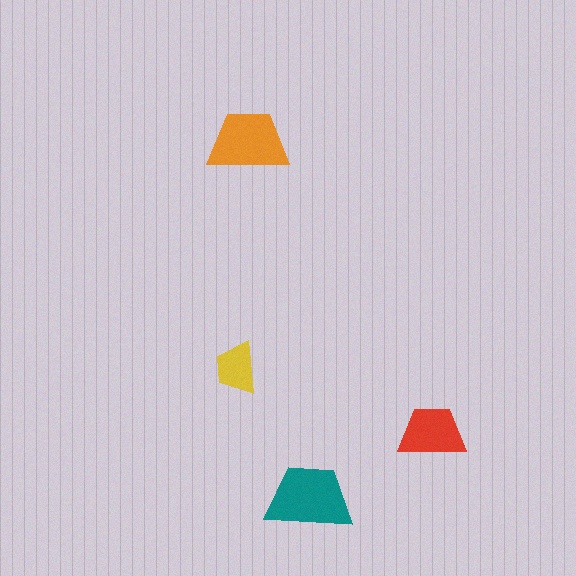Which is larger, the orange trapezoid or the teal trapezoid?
The teal one.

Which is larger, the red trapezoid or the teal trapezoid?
The teal one.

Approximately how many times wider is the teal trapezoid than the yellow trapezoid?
About 1.5 times wider.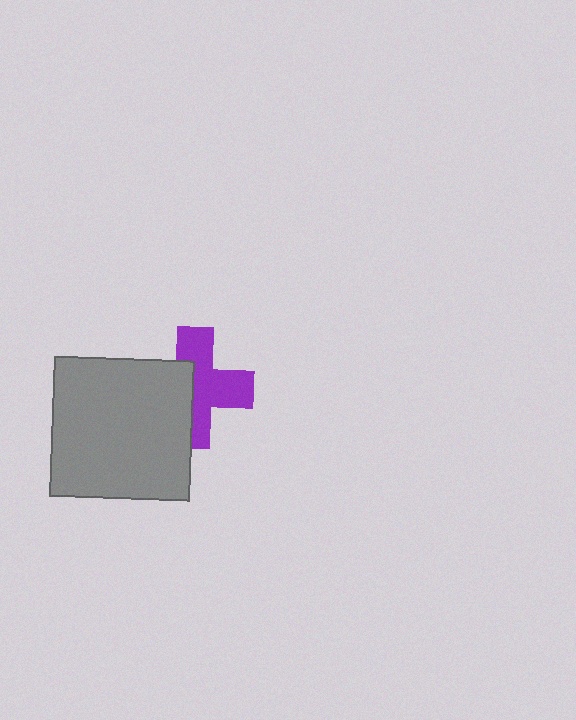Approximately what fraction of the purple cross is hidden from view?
Roughly 43% of the purple cross is hidden behind the gray square.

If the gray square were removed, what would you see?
You would see the complete purple cross.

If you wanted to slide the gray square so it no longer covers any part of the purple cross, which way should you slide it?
Slide it left — that is the most direct way to separate the two shapes.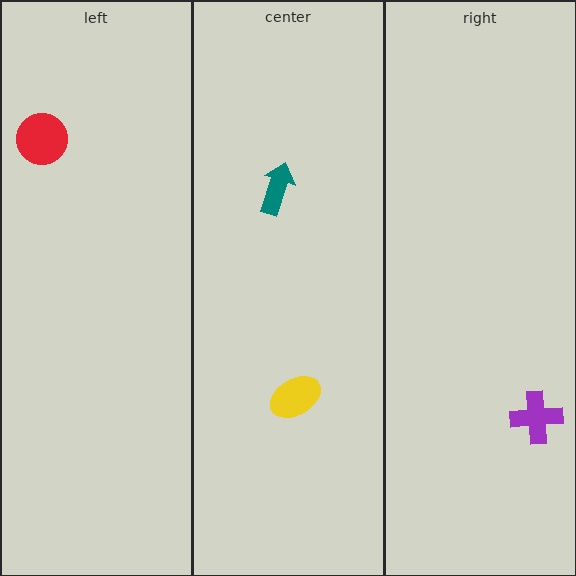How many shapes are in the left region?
1.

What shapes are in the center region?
The teal arrow, the yellow ellipse.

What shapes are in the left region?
The red circle.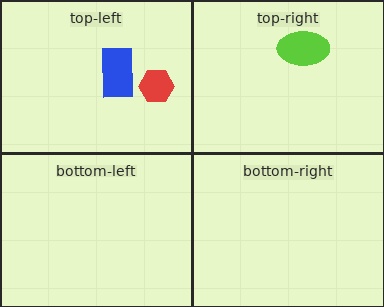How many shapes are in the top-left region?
2.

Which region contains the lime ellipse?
The top-right region.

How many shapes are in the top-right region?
1.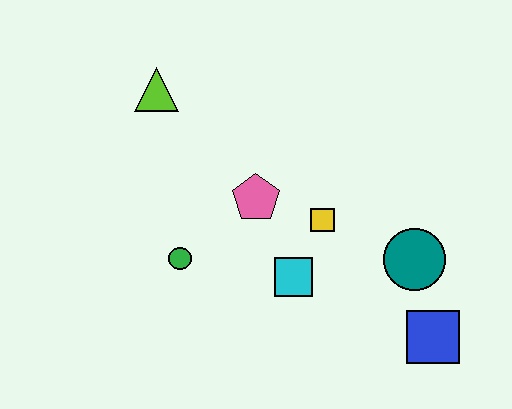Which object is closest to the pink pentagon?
The yellow square is closest to the pink pentagon.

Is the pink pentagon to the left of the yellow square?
Yes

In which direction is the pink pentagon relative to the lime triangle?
The pink pentagon is below the lime triangle.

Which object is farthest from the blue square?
The lime triangle is farthest from the blue square.